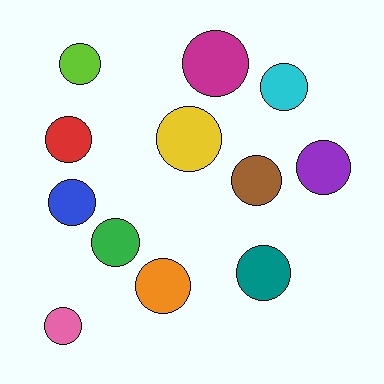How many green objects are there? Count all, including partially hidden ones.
There is 1 green object.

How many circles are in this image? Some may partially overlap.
There are 12 circles.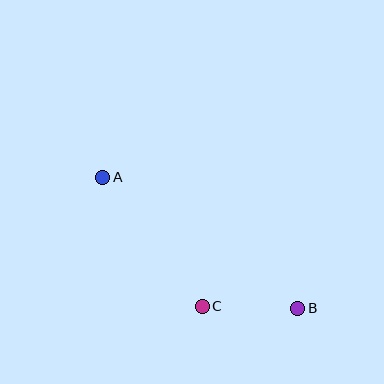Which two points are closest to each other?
Points B and C are closest to each other.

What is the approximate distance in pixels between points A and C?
The distance between A and C is approximately 163 pixels.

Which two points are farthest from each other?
Points A and B are farthest from each other.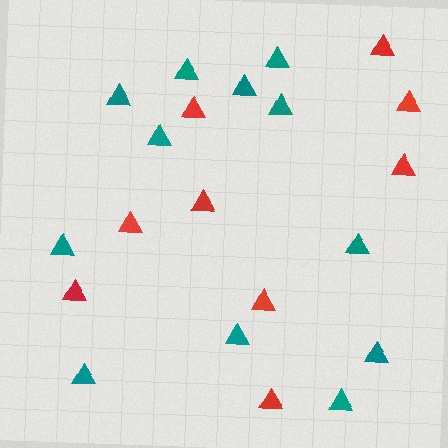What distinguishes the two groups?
There are 2 groups: one group of red triangles (9) and one group of teal triangles (12).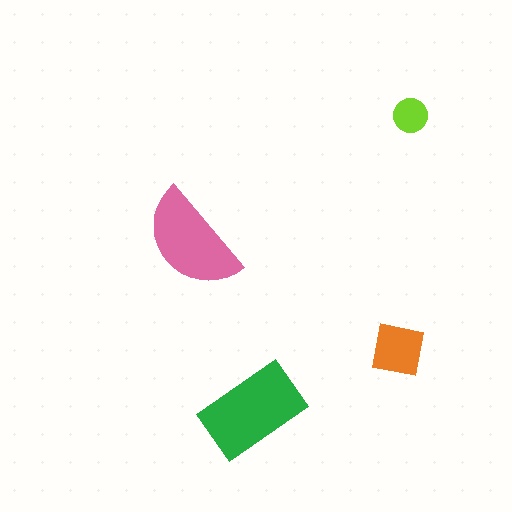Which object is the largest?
The green rectangle.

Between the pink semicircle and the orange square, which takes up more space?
The pink semicircle.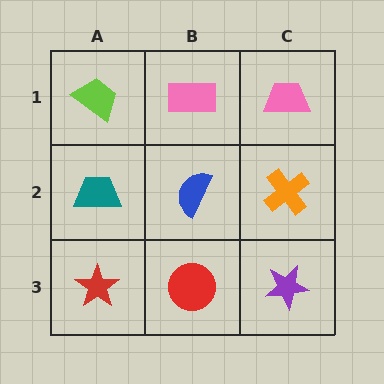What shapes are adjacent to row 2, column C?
A pink trapezoid (row 1, column C), a purple star (row 3, column C), a blue semicircle (row 2, column B).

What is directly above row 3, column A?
A teal trapezoid.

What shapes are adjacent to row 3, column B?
A blue semicircle (row 2, column B), a red star (row 3, column A), a purple star (row 3, column C).